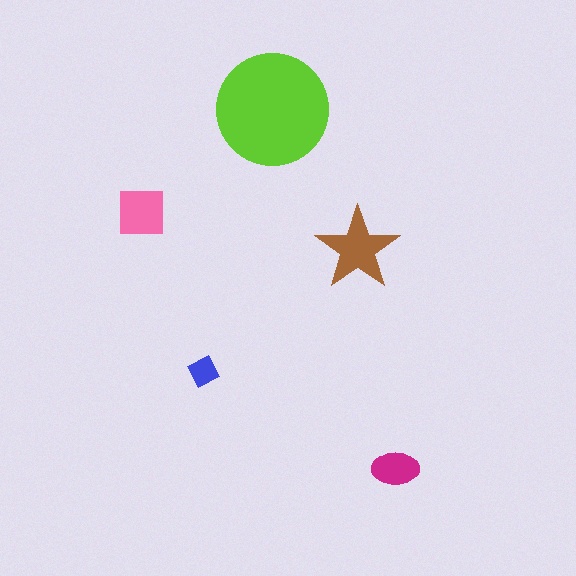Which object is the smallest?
The blue diamond.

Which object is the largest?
The lime circle.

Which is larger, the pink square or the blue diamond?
The pink square.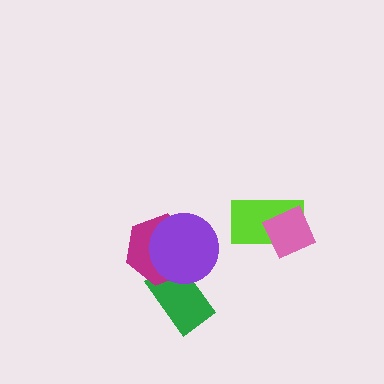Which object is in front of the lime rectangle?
The pink diamond is in front of the lime rectangle.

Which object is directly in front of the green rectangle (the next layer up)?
The magenta hexagon is directly in front of the green rectangle.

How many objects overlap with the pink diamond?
1 object overlaps with the pink diamond.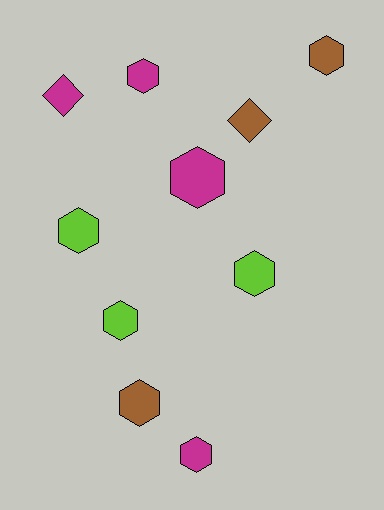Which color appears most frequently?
Magenta, with 4 objects.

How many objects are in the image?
There are 10 objects.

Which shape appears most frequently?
Hexagon, with 8 objects.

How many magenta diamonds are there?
There is 1 magenta diamond.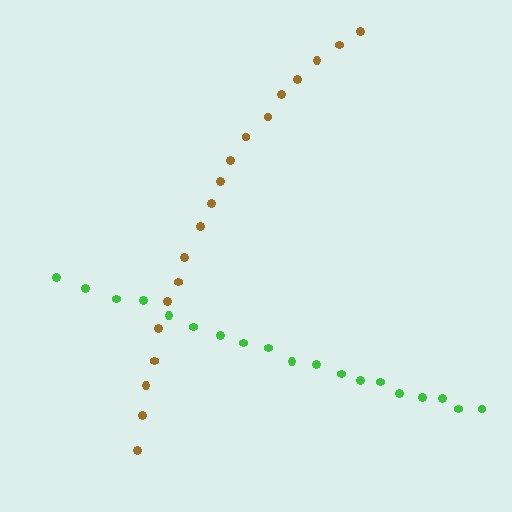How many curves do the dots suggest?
There are 2 distinct paths.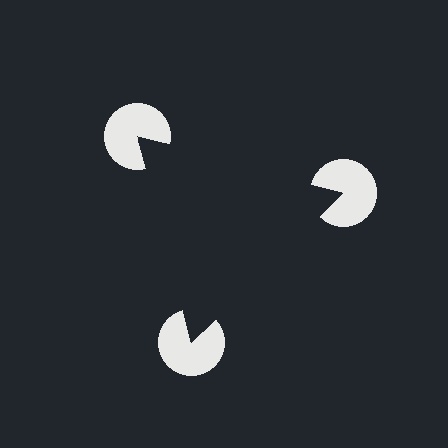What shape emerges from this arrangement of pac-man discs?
An illusory triangle — its edges are inferred from the aligned wedge cuts in the pac-man discs, not physically drawn.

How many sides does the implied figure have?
3 sides.